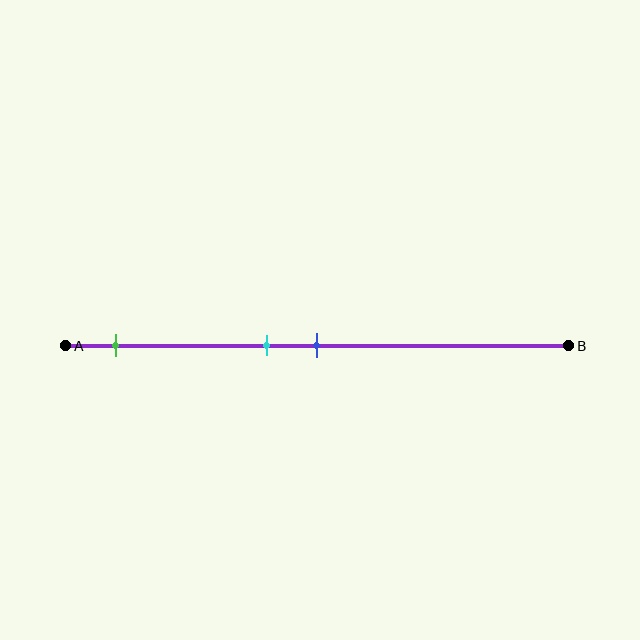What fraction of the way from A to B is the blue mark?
The blue mark is approximately 50% (0.5) of the way from A to B.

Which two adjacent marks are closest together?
The cyan and blue marks are the closest adjacent pair.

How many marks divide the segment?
There are 3 marks dividing the segment.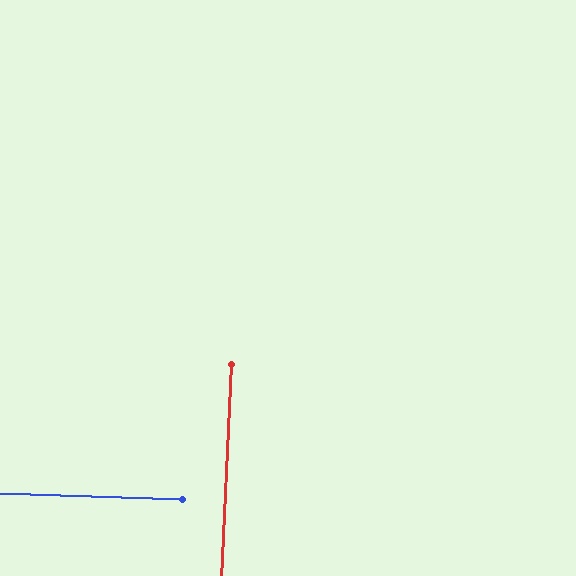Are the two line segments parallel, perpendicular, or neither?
Perpendicular — they meet at approximately 89°.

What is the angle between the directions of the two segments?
Approximately 89 degrees.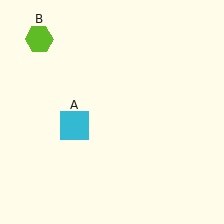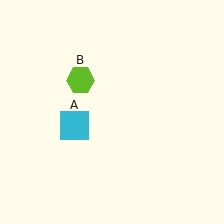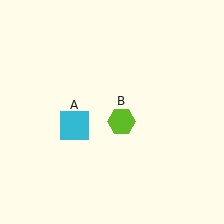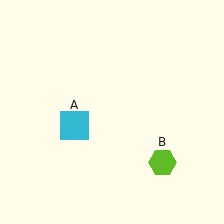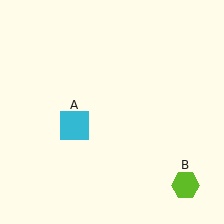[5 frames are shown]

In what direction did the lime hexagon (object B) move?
The lime hexagon (object B) moved down and to the right.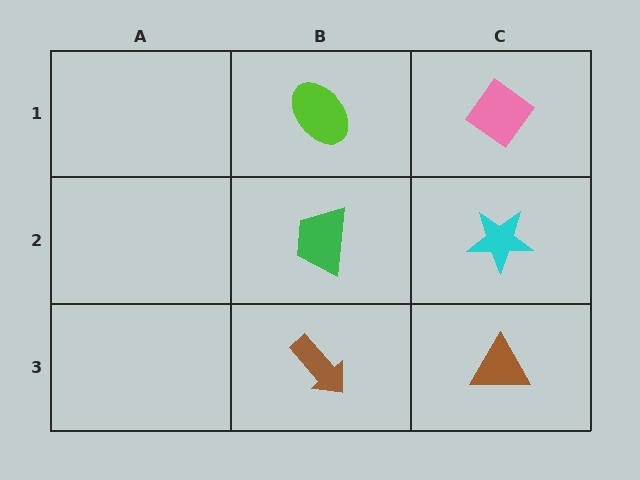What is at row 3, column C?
A brown triangle.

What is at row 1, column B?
A lime ellipse.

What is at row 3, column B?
A brown arrow.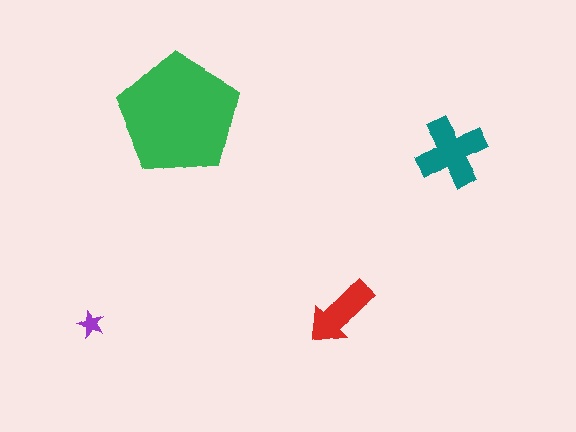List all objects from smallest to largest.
The purple star, the red arrow, the teal cross, the green pentagon.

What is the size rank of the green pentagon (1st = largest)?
1st.